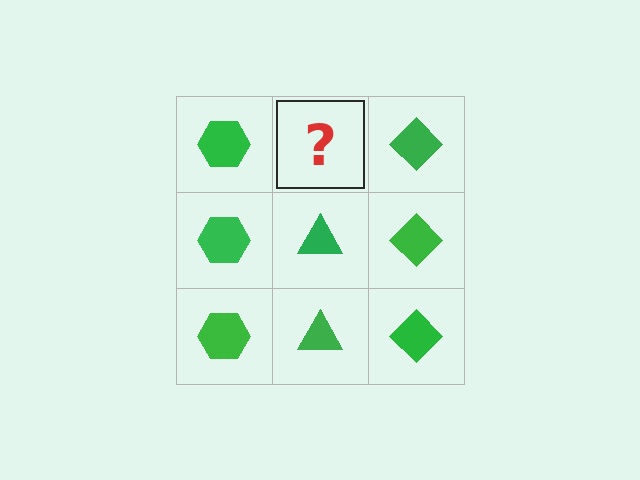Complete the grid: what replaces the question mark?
The question mark should be replaced with a green triangle.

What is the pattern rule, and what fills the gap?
The rule is that each column has a consistent shape. The gap should be filled with a green triangle.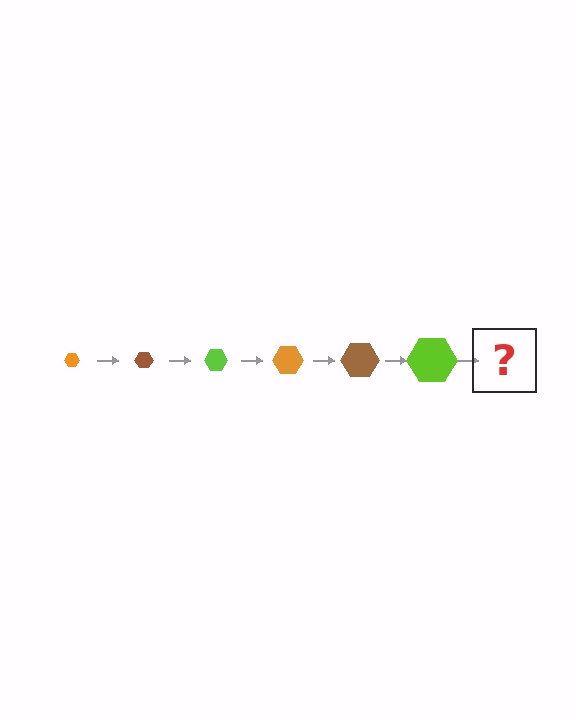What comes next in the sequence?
The next element should be an orange hexagon, larger than the previous one.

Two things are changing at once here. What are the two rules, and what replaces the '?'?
The two rules are that the hexagon grows larger each step and the color cycles through orange, brown, and lime. The '?' should be an orange hexagon, larger than the previous one.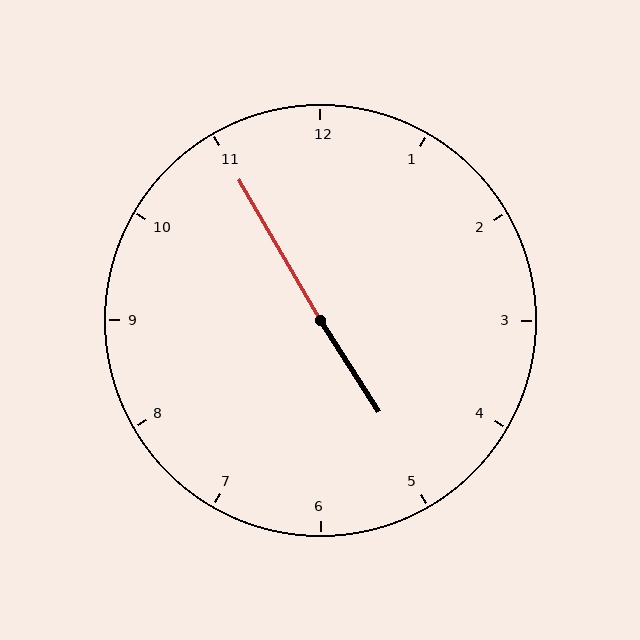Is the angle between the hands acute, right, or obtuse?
It is obtuse.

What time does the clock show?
4:55.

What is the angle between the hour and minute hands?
Approximately 178 degrees.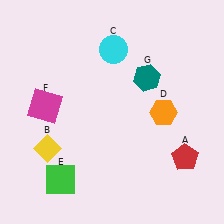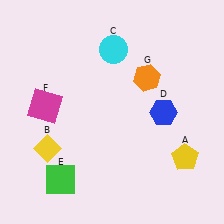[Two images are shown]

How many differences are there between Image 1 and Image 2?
There are 3 differences between the two images.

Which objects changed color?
A changed from red to yellow. D changed from orange to blue. G changed from teal to orange.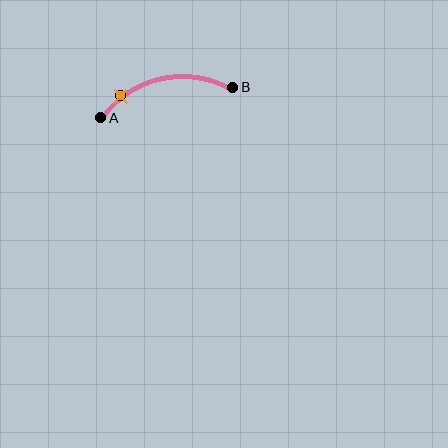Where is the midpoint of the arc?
The arc midpoint is the point on the curve farthest from the straight line joining A and B. It sits above that line.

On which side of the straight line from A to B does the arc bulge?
The arc bulges above the straight line connecting A and B.